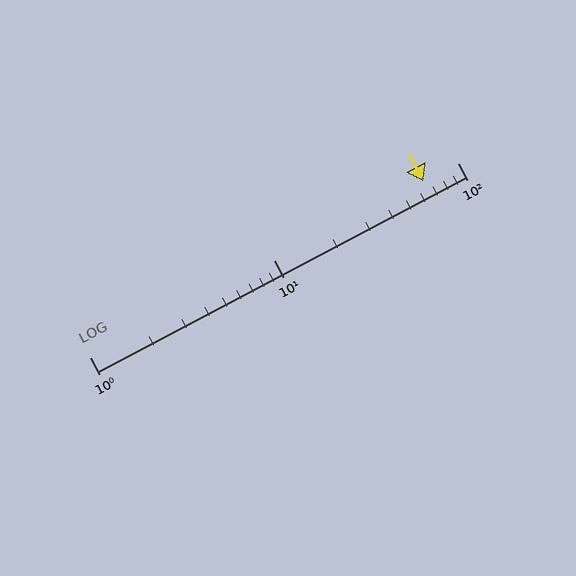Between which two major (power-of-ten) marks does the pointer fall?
The pointer is between 10 and 100.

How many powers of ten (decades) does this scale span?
The scale spans 2 decades, from 1 to 100.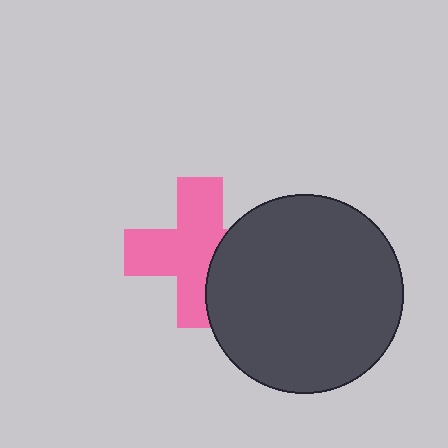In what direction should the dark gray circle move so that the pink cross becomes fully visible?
The dark gray circle should move right. That is the shortest direction to clear the overlap and leave the pink cross fully visible.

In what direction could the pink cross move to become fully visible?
The pink cross could move left. That would shift it out from behind the dark gray circle entirely.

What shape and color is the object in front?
The object in front is a dark gray circle.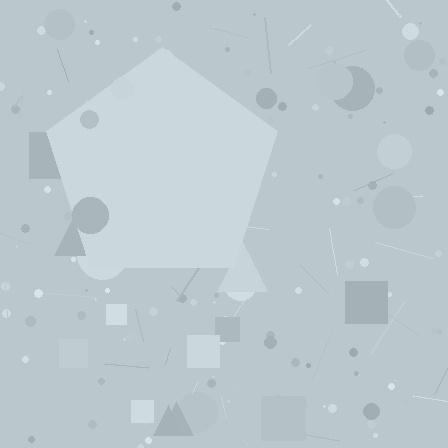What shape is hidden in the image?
A pentagon is hidden in the image.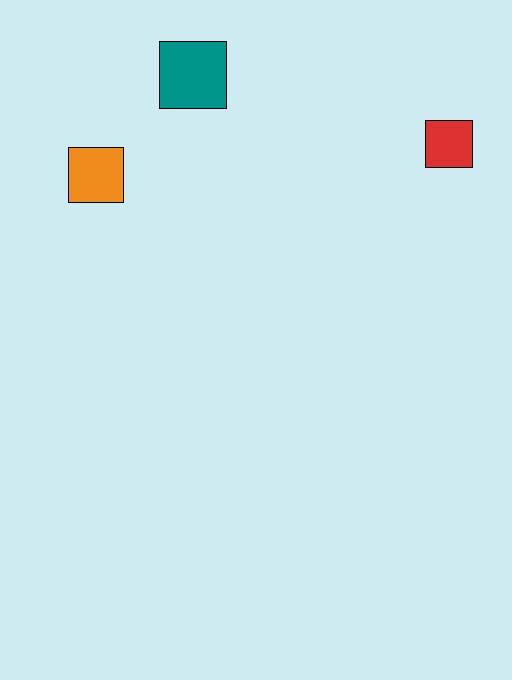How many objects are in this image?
There are 3 objects.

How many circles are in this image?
There are no circles.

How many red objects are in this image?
There is 1 red object.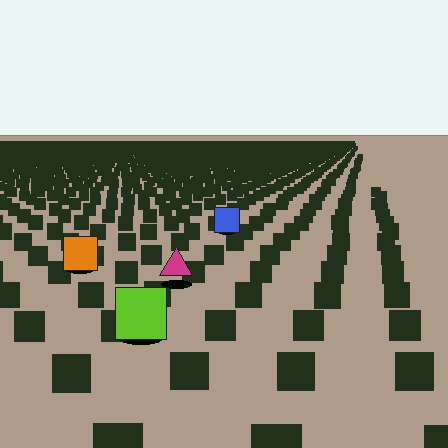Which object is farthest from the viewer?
The blue square is farthest from the viewer. It appears smaller and the ground texture around it is denser.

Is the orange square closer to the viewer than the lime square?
No. The lime square is closer — you can tell from the texture gradient: the ground texture is coarser near it.